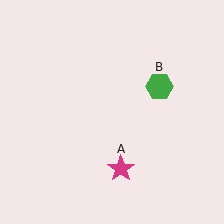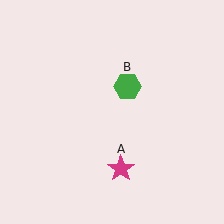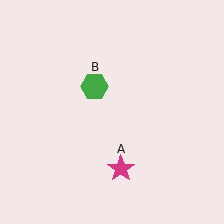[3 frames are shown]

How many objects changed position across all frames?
1 object changed position: green hexagon (object B).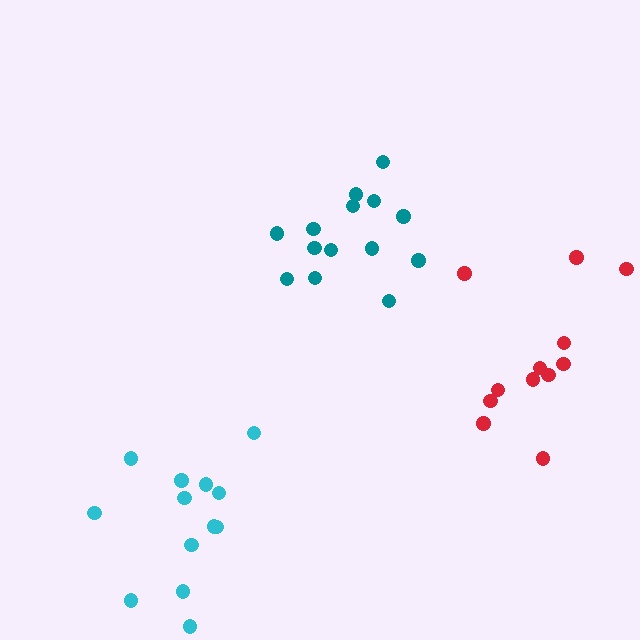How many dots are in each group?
Group 1: 13 dots, Group 2: 14 dots, Group 3: 12 dots (39 total).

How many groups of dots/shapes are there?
There are 3 groups.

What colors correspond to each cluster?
The clusters are colored: cyan, teal, red.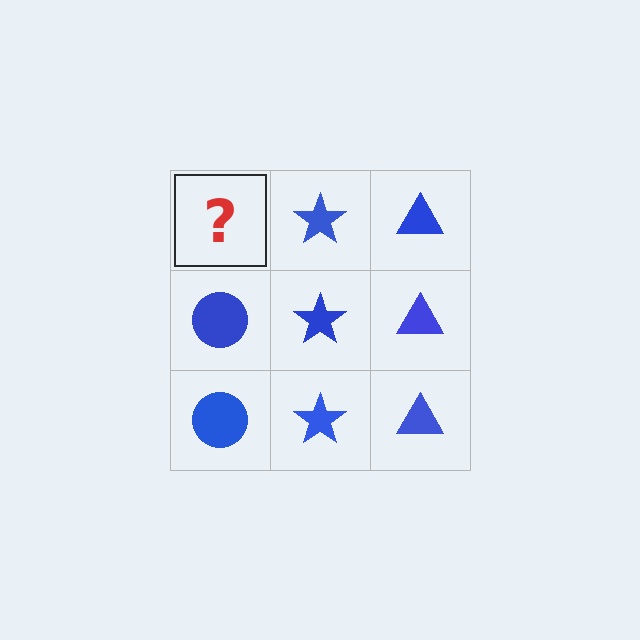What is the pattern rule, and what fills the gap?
The rule is that each column has a consistent shape. The gap should be filled with a blue circle.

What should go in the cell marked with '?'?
The missing cell should contain a blue circle.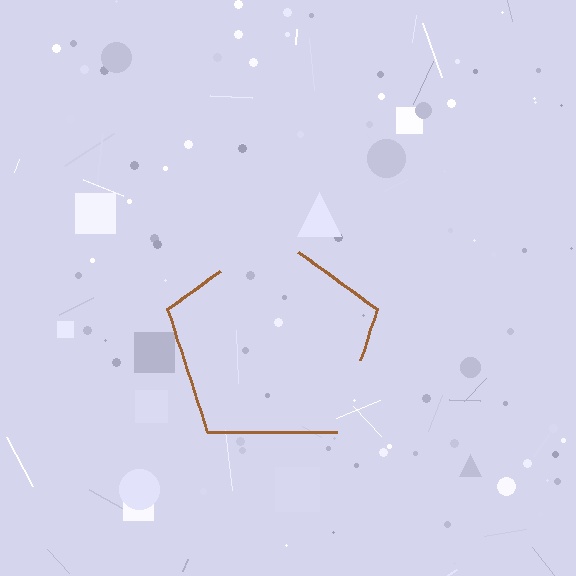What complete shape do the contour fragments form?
The contour fragments form a pentagon.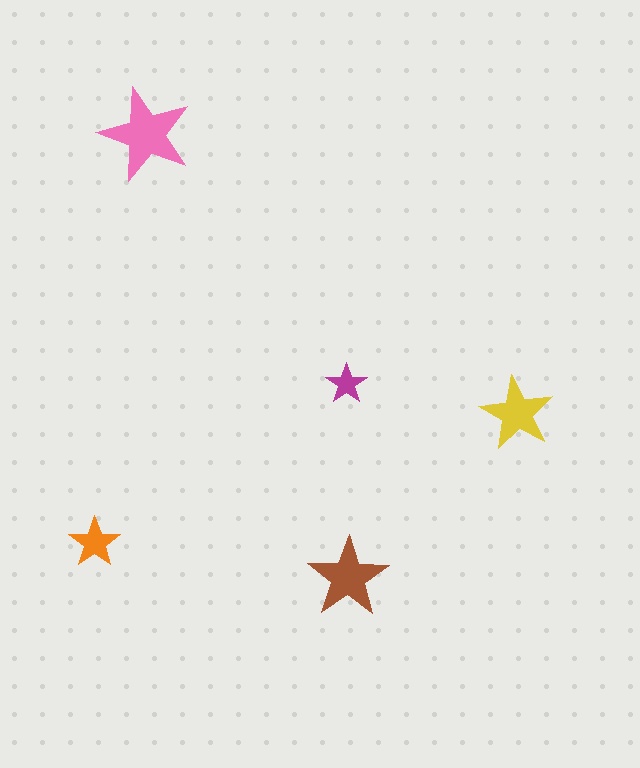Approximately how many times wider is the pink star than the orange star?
About 2 times wider.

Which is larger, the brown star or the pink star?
The pink one.